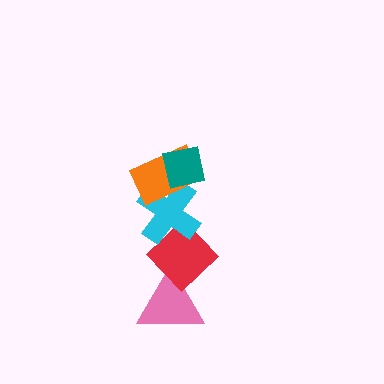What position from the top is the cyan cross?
The cyan cross is 3rd from the top.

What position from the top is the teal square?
The teal square is 1st from the top.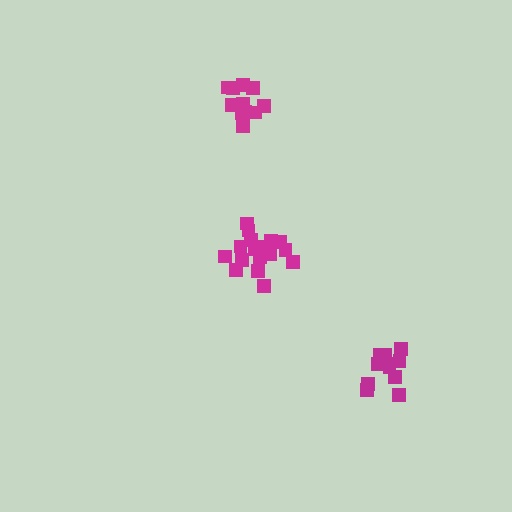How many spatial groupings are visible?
There are 3 spatial groupings.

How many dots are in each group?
Group 1: 18 dots, Group 2: 12 dots, Group 3: 13 dots (43 total).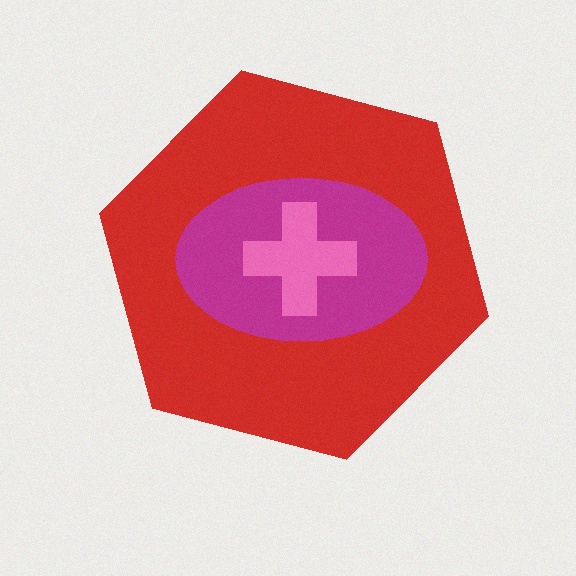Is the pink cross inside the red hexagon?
Yes.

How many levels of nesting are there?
3.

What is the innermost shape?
The pink cross.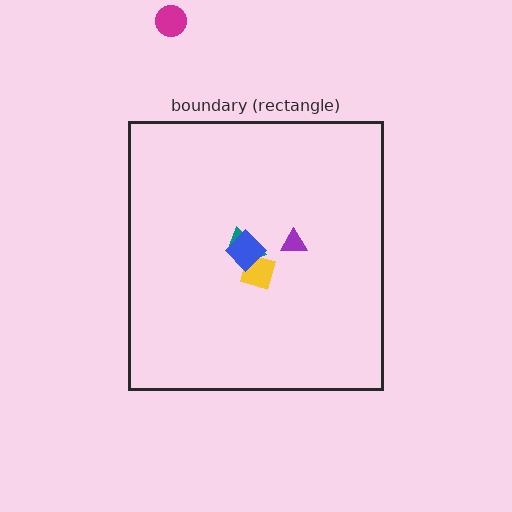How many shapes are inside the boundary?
4 inside, 1 outside.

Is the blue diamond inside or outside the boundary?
Inside.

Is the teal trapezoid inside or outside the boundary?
Inside.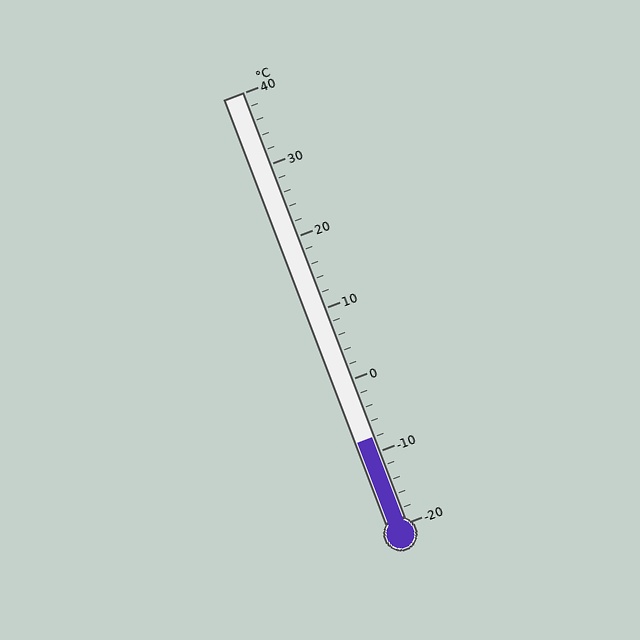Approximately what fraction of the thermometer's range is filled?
The thermometer is filled to approximately 20% of its range.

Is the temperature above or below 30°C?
The temperature is below 30°C.